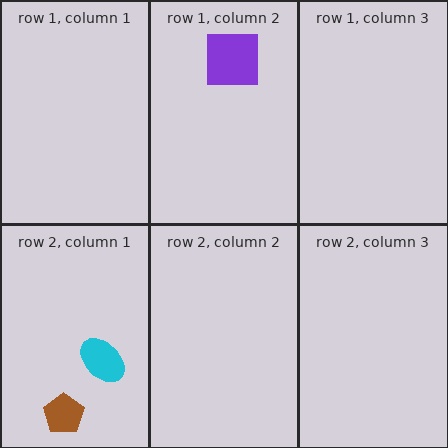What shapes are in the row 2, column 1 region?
The brown pentagon, the cyan ellipse.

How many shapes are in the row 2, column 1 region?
2.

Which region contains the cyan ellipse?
The row 2, column 1 region.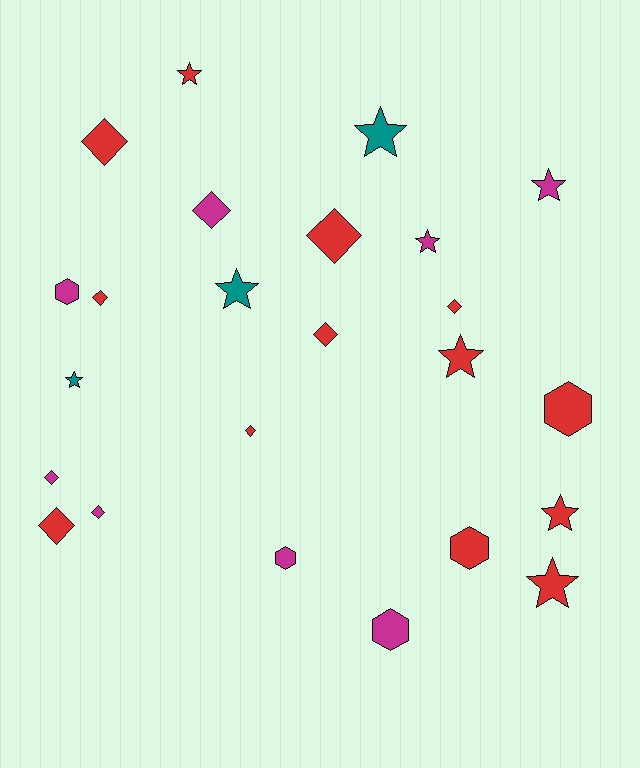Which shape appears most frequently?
Diamond, with 10 objects.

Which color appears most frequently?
Red, with 13 objects.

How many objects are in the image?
There are 24 objects.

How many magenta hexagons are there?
There are 3 magenta hexagons.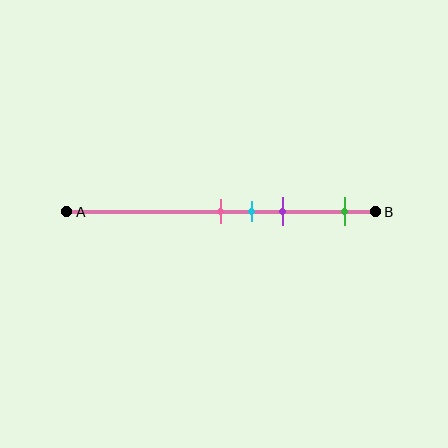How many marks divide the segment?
There are 4 marks dividing the segment.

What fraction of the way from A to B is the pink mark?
The pink mark is approximately 50% (0.5) of the way from A to B.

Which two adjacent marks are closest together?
The pink and cyan marks are the closest adjacent pair.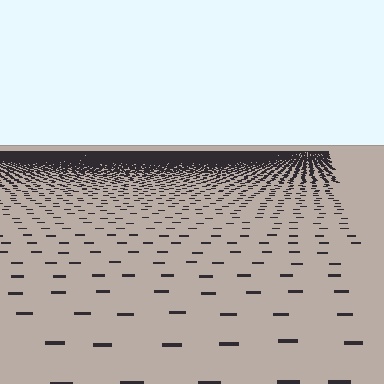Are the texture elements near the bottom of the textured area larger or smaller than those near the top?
Larger. Near the bottom, elements are closer to the viewer and appear at a bigger on-screen size.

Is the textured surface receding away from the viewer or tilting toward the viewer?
The surface is receding away from the viewer. Texture elements get smaller and denser toward the top.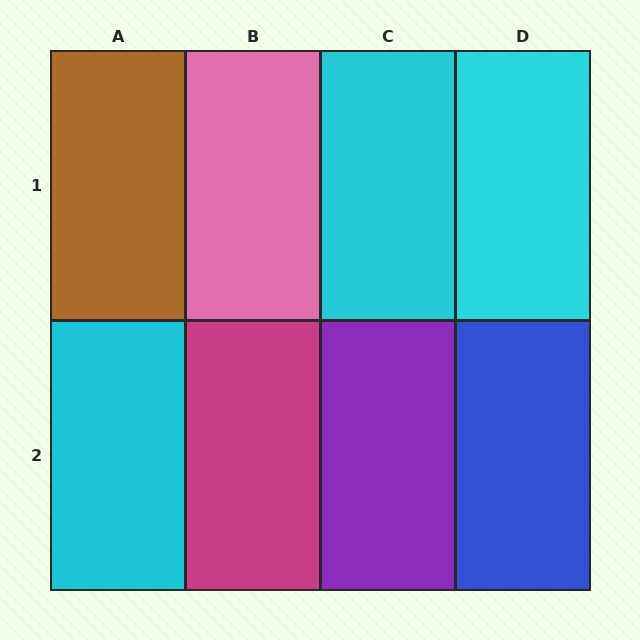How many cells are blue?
1 cell is blue.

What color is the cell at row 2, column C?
Purple.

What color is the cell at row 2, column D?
Blue.